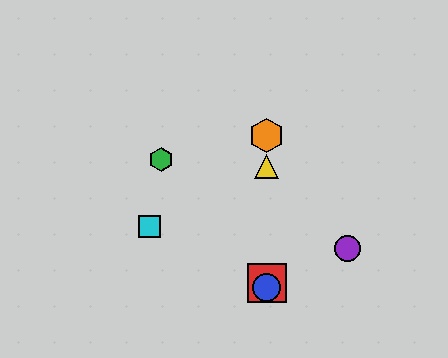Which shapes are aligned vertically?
The red square, the blue circle, the yellow triangle, the orange hexagon are aligned vertically.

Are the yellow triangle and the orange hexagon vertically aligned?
Yes, both are at x≈267.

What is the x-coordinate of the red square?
The red square is at x≈267.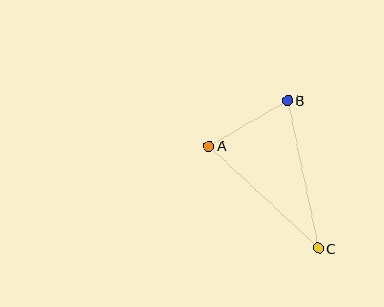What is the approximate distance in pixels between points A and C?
The distance between A and C is approximately 150 pixels.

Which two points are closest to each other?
Points A and B are closest to each other.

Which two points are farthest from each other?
Points B and C are farthest from each other.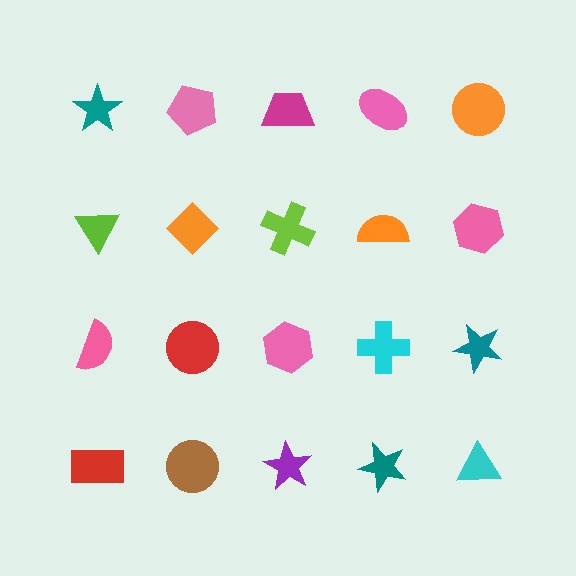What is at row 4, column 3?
A purple star.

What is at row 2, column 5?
A pink hexagon.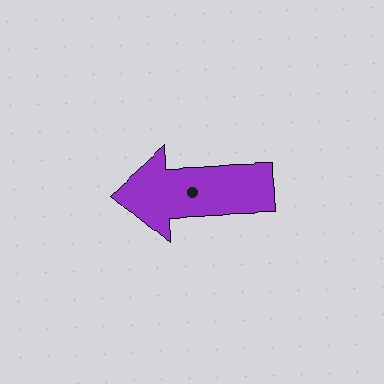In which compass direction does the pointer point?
West.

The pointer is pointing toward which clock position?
Roughly 9 o'clock.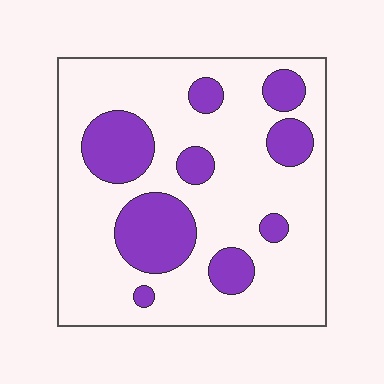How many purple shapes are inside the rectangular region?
9.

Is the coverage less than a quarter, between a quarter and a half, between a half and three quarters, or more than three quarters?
Less than a quarter.